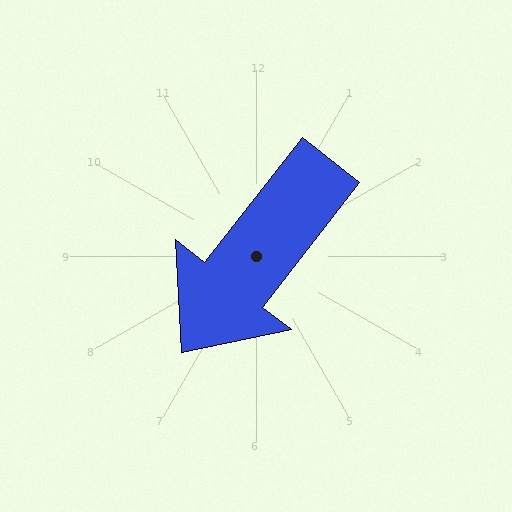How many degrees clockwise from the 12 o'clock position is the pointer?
Approximately 218 degrees.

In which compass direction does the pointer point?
Southwest.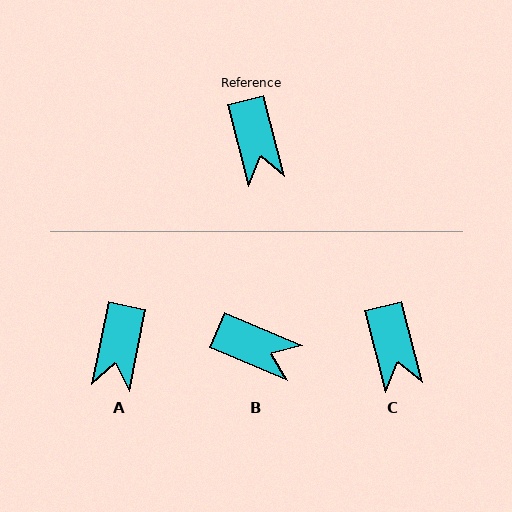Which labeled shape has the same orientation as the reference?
C.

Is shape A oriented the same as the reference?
No, it is off by about 26 degrees.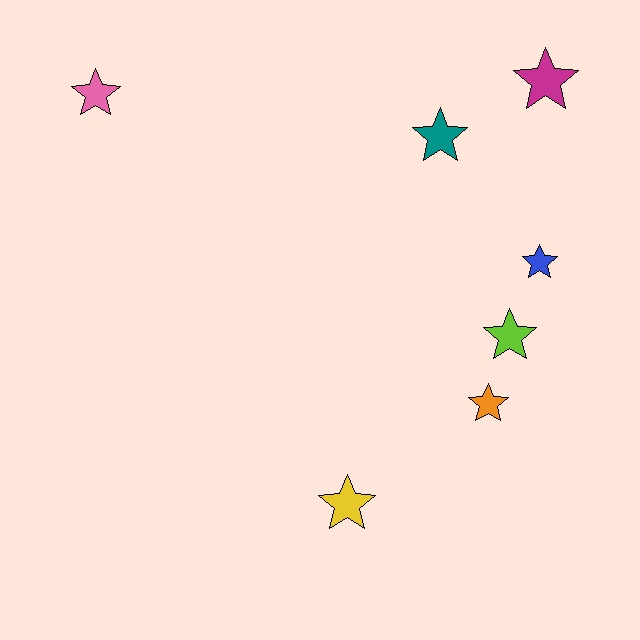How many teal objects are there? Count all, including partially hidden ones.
There is 1 teal object.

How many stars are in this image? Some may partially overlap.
There are 7 stars.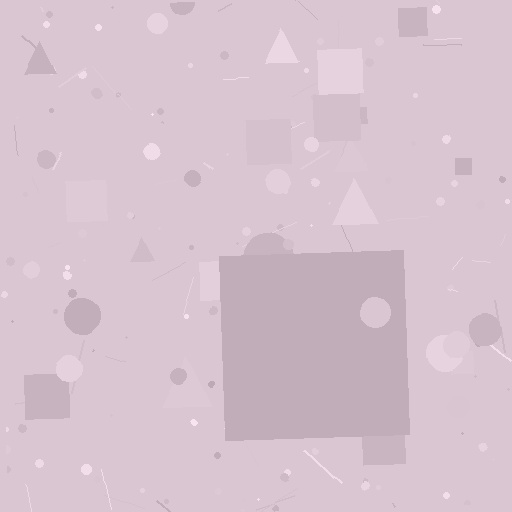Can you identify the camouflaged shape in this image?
The camouflaged shape is a square.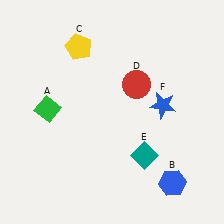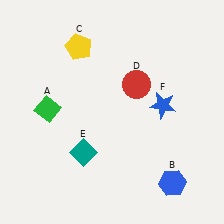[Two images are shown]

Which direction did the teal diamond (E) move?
The teal diamond (E) moved left.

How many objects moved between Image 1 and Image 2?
1 object moved between the two images.